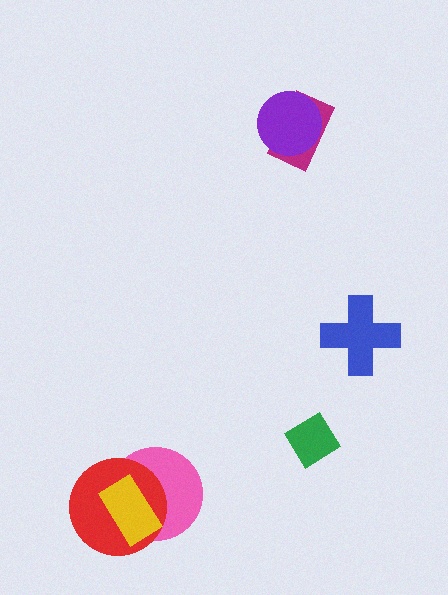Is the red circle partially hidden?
Yes, it is partially covered by another shape.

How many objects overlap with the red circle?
2 objects overlap with the red circle.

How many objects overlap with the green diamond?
0 objects overlap with the green diamond.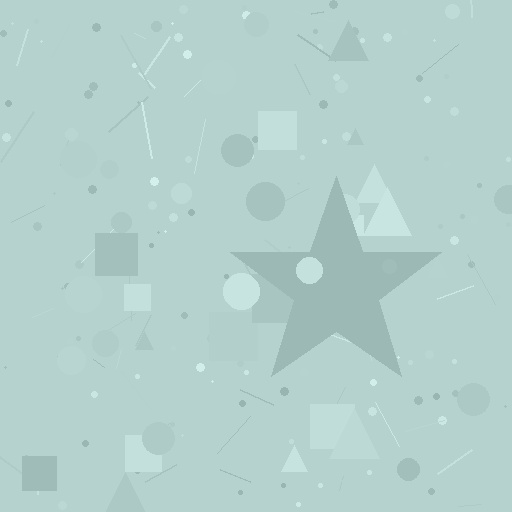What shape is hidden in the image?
A star is hidden in the image.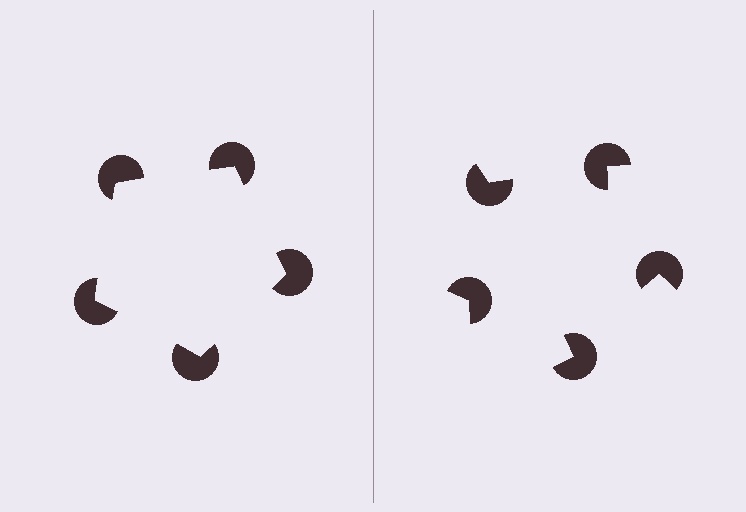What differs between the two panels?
The pac-man discs are positioned identically on both sides; only the wedge orientations differ. On the left they align to a pentagon; on the right they are misaligned.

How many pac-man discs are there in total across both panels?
10 — 5 on each side.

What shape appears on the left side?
An illusory pentagon.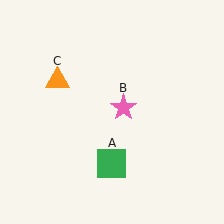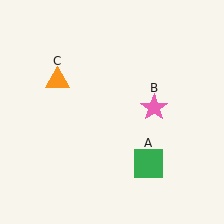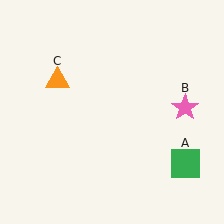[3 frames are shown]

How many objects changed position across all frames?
2 objects changed position: green square (object A), pink star (object B).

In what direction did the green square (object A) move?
The green square (object A) moved right.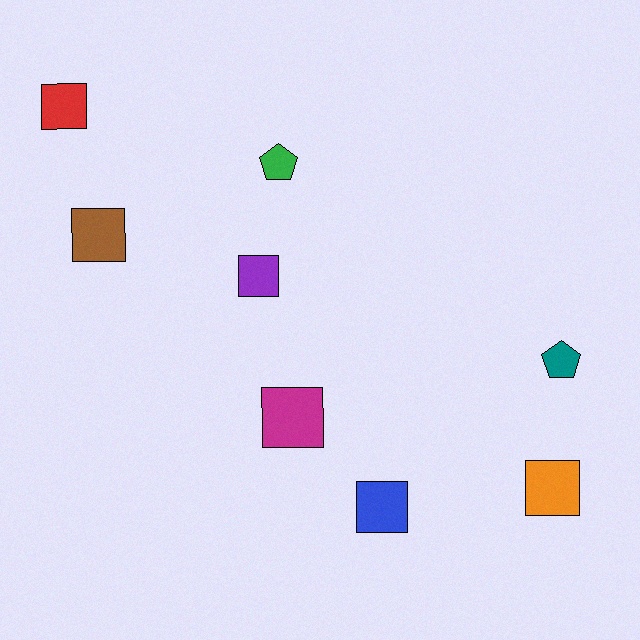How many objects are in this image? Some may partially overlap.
There are 8 objects.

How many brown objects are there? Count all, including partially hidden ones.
There is 1 brown object.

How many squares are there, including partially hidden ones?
There are 6 squares.